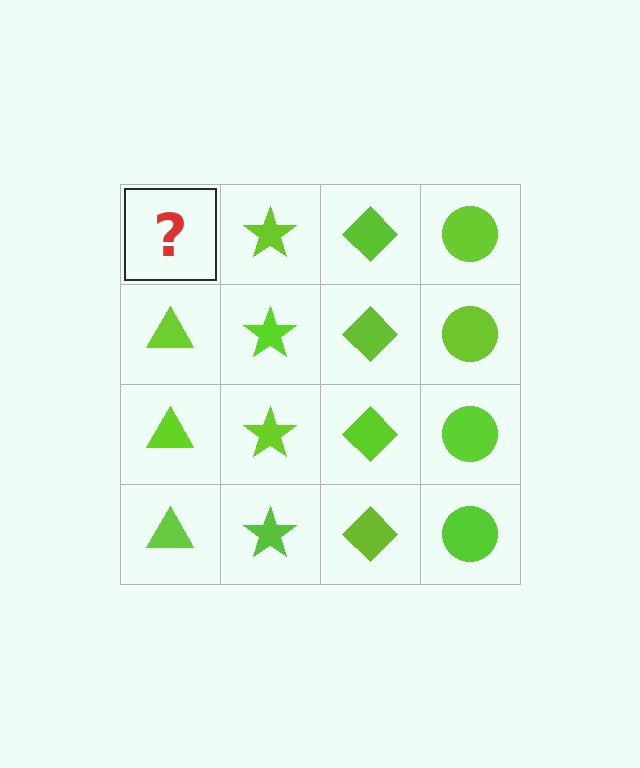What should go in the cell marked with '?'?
The missing cell should contain a lime triangle.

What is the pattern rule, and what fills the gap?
The rule is that each column has a consistent shape. The gap should be filled with a lime triangle.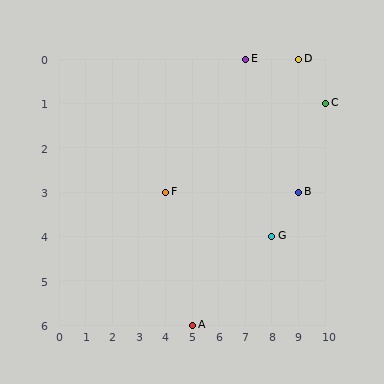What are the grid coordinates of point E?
Point E is at grid coordinates (7, 0).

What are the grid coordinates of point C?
Point C is at grid coordinates (10, 1).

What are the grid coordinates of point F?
Point F is at grid coordinates (4, 3).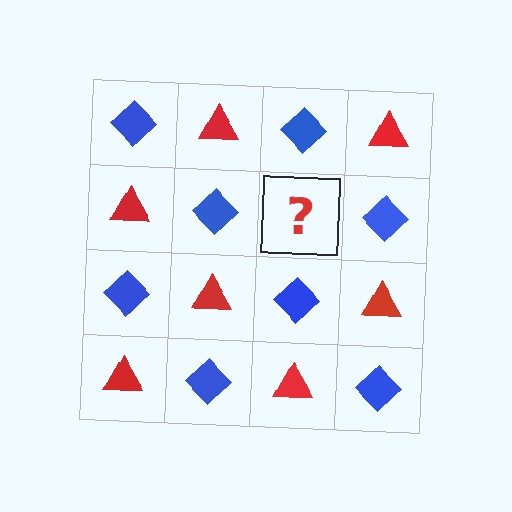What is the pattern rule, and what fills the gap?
The rule is that it alternates blue diamond and red triangle in a checkerboard pattern. The gap should be filled with a red triangle.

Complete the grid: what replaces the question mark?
The question mark should be replaced with a red triangle.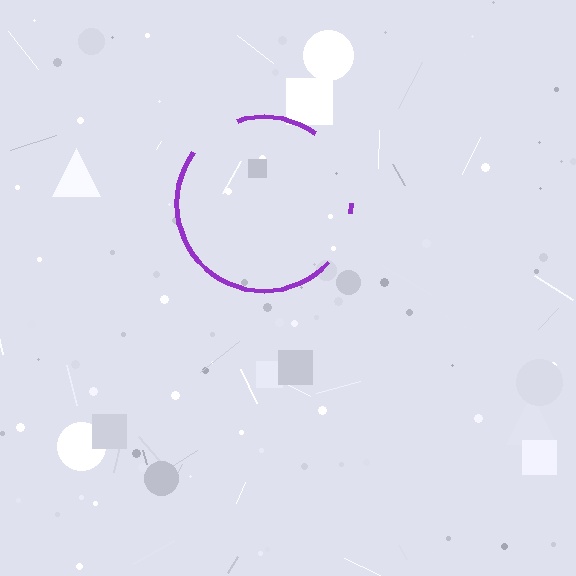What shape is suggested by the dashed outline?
The dashed outline suggests a circle.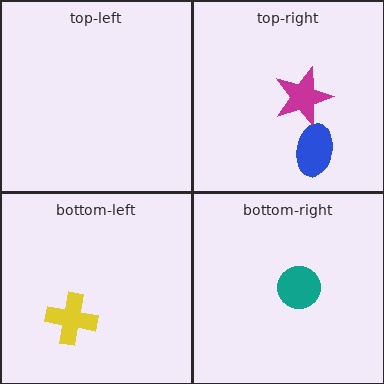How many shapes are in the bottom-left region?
1.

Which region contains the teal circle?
The bottom-right region.